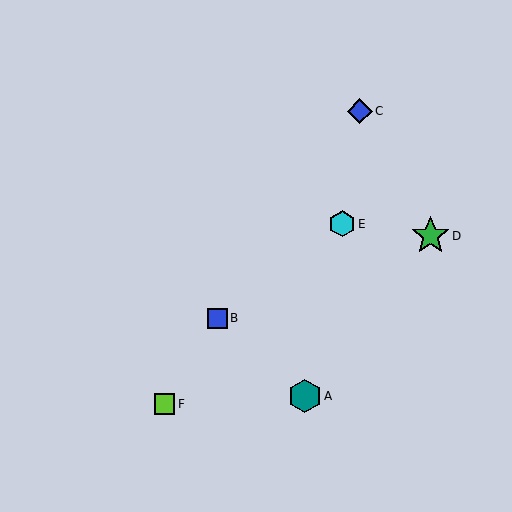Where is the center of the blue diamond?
The center of the blue diamond is at (360, 111).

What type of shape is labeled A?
Shape A is a teal hexagon.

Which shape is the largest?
The green star (labeled D) is the largest.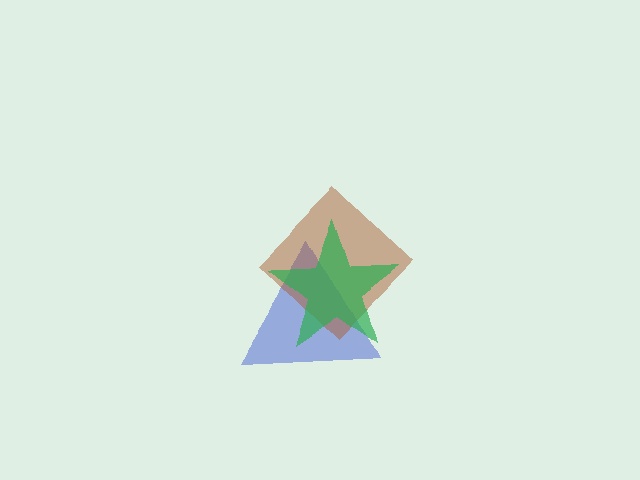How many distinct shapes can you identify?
There are 3 distinct shapes: a blue triangle, a brown diamond, a green star.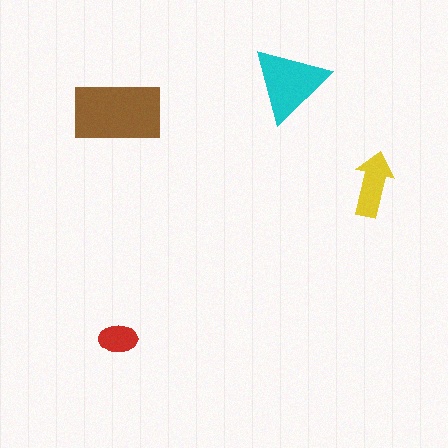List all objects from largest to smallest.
The brown rectangle, the cyan triangle, the yellow arrow, the red ellipse.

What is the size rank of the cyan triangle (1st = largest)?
2nd.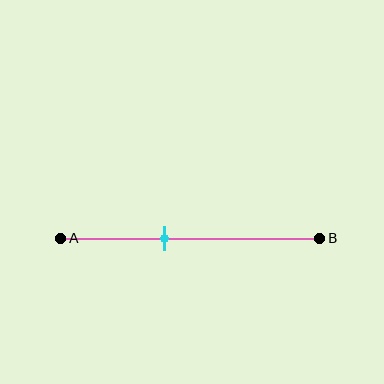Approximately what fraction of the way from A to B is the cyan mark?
The cyan mark is approximately 40% of the way from A to B.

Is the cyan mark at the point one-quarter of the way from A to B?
No, the mark is at about 40% from A, not at the 25% one-quarter point.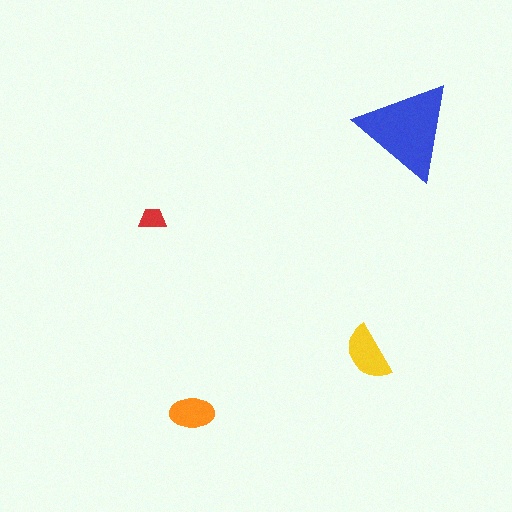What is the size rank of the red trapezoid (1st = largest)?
4th.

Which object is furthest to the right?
The blue triangle is rightmost.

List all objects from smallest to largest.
The red trapezoid, the orange ellipse, the yellow semicircle, the blue triangle.